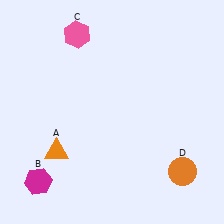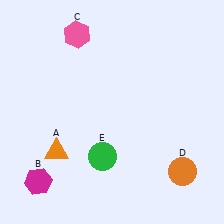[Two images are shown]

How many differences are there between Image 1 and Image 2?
There is 1 difference between the two images.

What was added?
A green circle (E) was added in Image 2.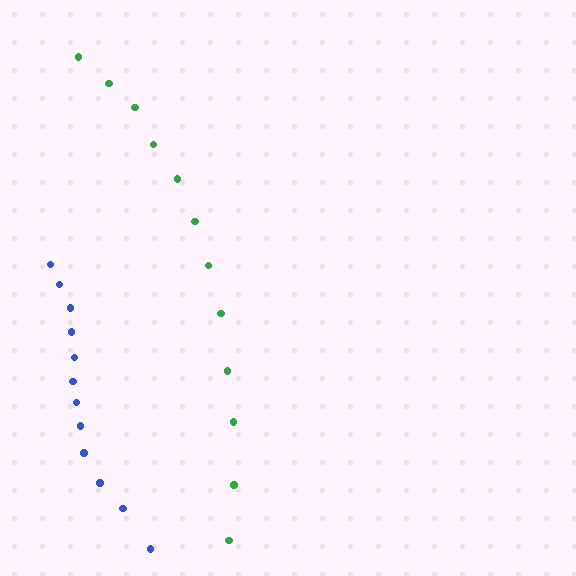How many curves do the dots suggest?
There are 2 distinct paths.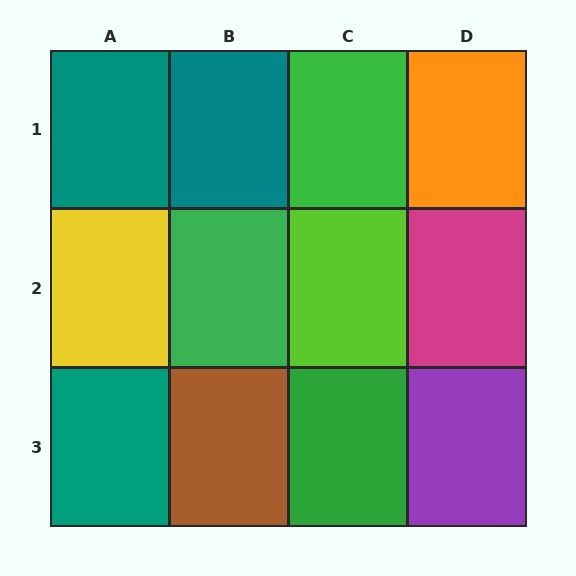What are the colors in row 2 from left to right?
Yellow, green, lime, magenta.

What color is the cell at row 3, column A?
Teal.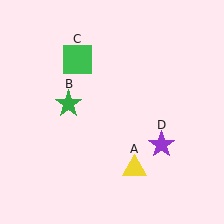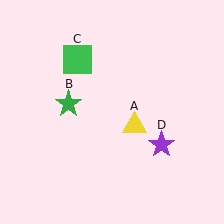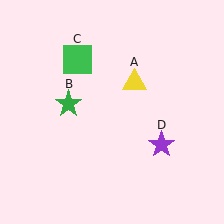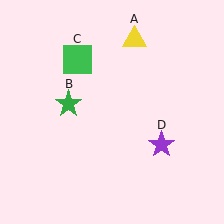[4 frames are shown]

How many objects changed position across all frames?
1 object changed position: yellow triangle (object A).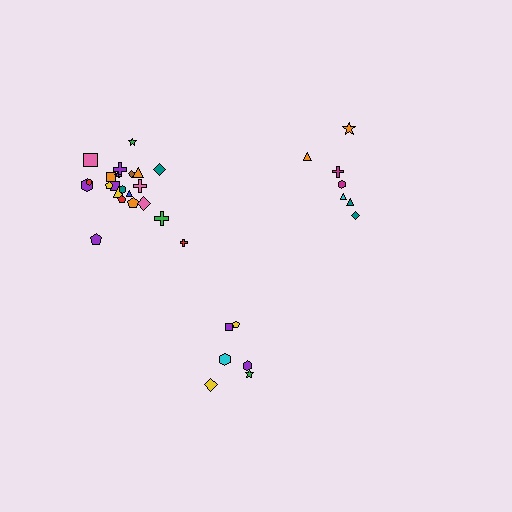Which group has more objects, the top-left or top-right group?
The top-left group.